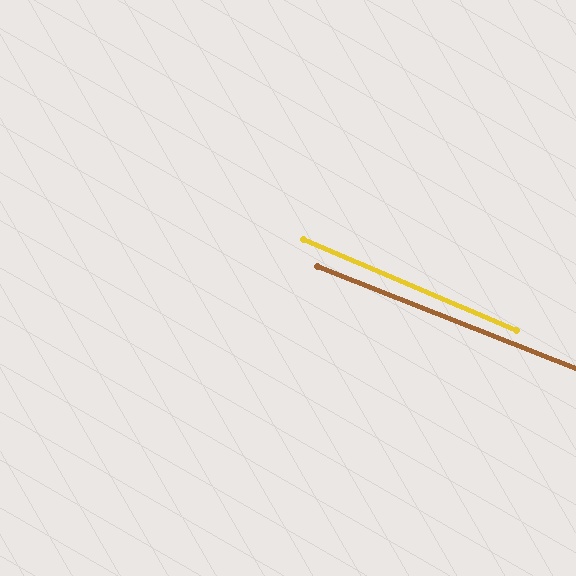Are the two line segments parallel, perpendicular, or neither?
Parallel — their directions differ by only 1.4°.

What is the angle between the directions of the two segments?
Approximately 1 degree.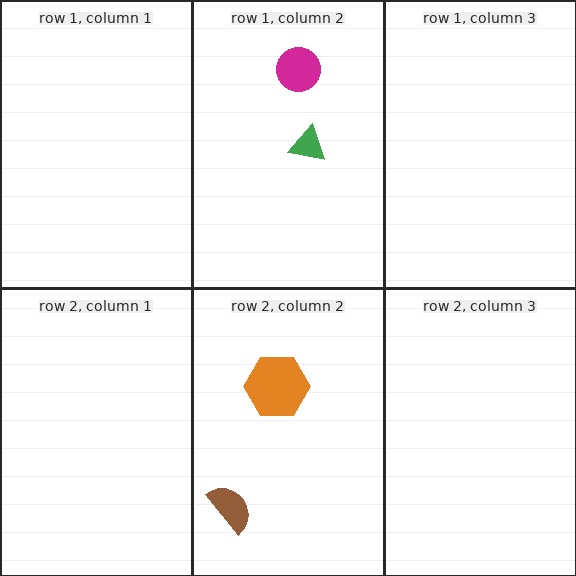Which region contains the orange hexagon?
The row 2, column 2 region.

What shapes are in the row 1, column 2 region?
The green triangle, the magenta circle.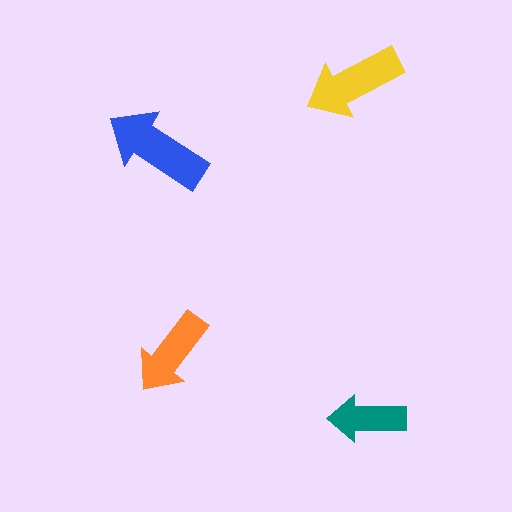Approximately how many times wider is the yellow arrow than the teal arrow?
About 1.5 times wider.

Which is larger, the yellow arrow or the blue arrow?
The blue one.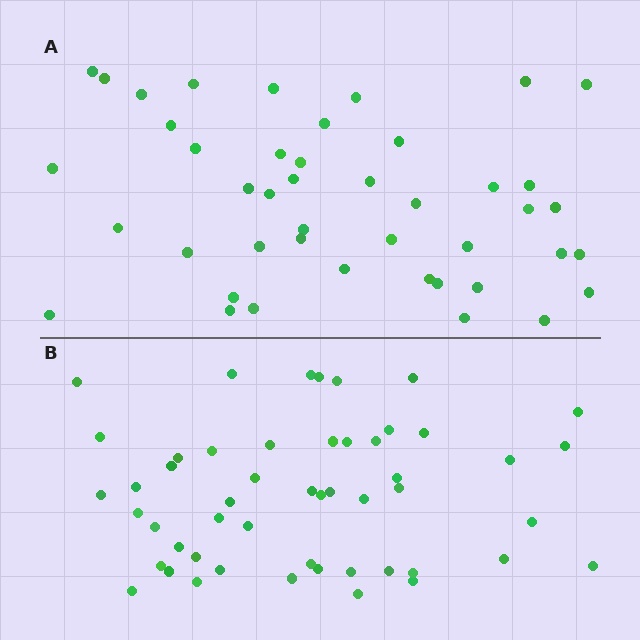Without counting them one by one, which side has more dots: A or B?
Region B (the bottom region) has more dots.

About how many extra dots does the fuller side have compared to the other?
Region B has roughly 8 or so more dots than region A.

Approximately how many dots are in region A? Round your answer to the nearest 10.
About 40 dots. (The exact count is 44, which rounds to 40.)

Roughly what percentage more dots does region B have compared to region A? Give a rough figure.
About 15% more.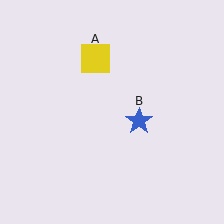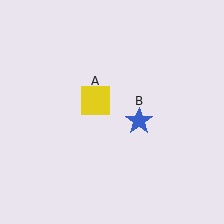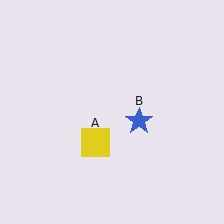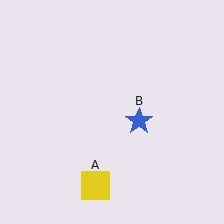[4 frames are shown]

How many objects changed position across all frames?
1 object changed position: yellow square (object A).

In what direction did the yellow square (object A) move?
The yellow square (object A) moved down.